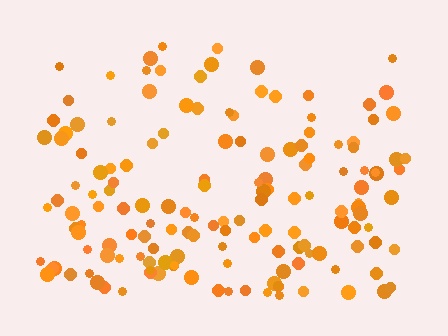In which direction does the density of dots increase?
From top to bottom, with the bottom side densest.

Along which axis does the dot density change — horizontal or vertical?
Vertical.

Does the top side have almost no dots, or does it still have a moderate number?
Still a moderate number, just noticeably fewer than the bottom.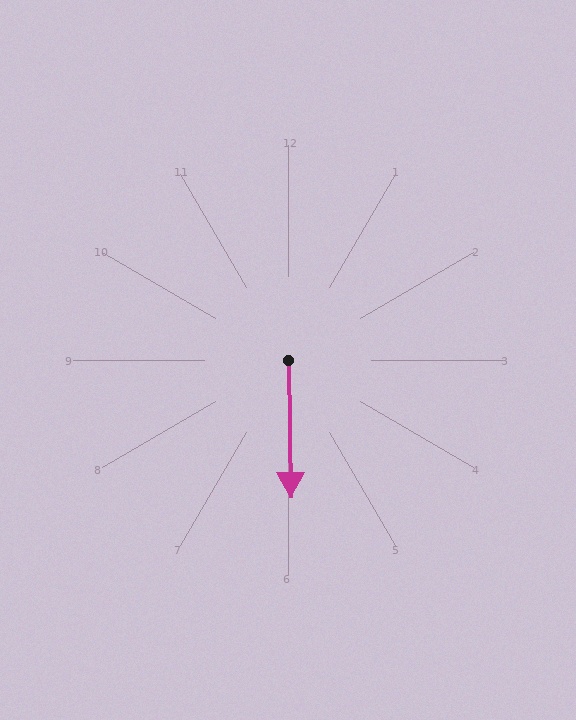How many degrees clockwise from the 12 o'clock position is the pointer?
Approximately 179 degrees.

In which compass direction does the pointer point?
South.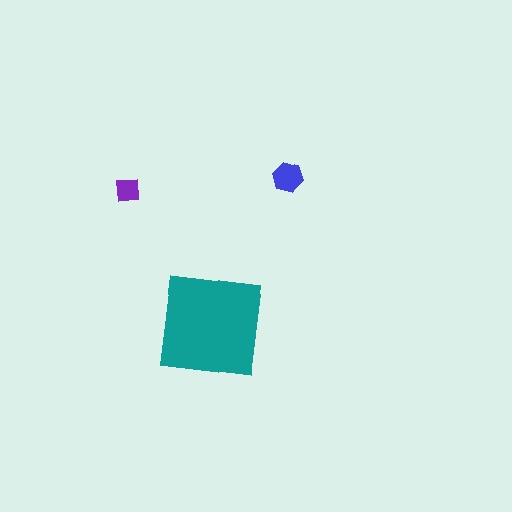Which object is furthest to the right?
The blue hexagon is rightmost.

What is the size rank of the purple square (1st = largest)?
3rd.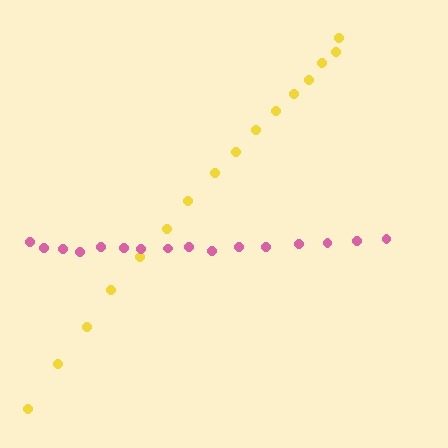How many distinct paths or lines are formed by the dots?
There are 2 distinct paths.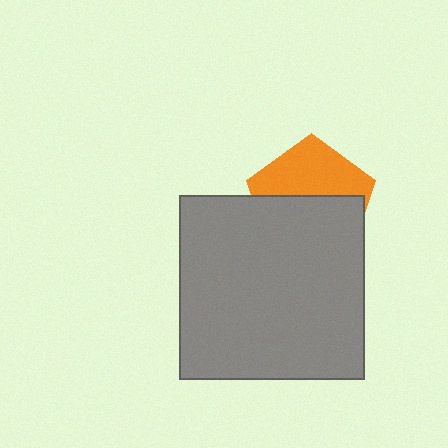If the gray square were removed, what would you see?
You would see the complete orange pentagon.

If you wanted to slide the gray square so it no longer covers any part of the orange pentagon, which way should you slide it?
Slide it down — that is the most direct way to separate the two shapes.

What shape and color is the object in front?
The object in front is a gray square.